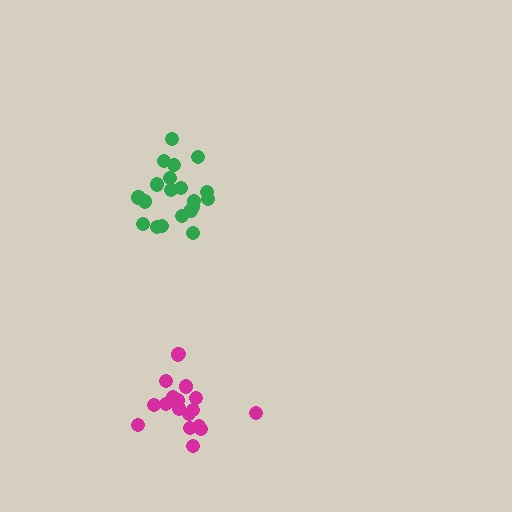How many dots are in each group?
Group 1: 18 dots, Group 2: 20 dots (38 total).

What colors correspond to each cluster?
The clusters are colored: magenta, green.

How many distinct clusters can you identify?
There are 2 distinct clusters.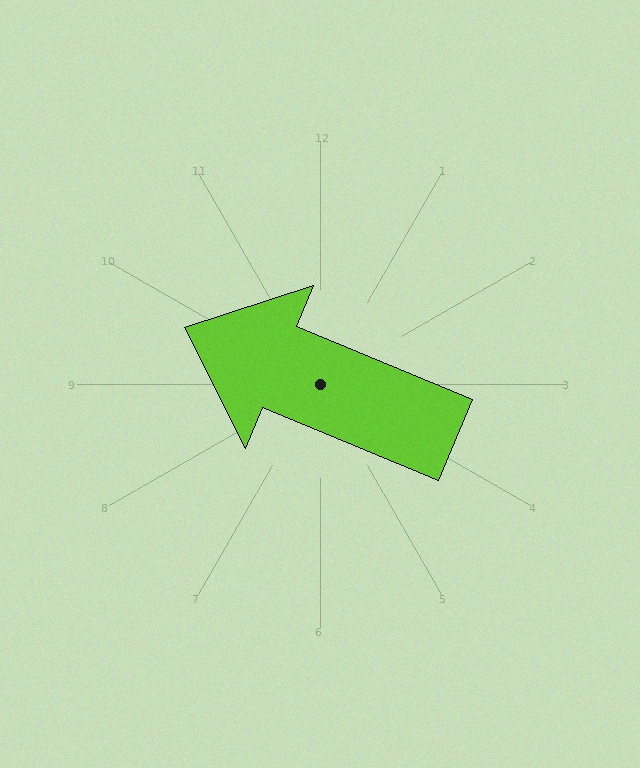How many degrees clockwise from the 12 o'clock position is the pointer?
Approximately 293 degrees.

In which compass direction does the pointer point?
Northwest.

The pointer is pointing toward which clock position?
Roughly 10 o'clock.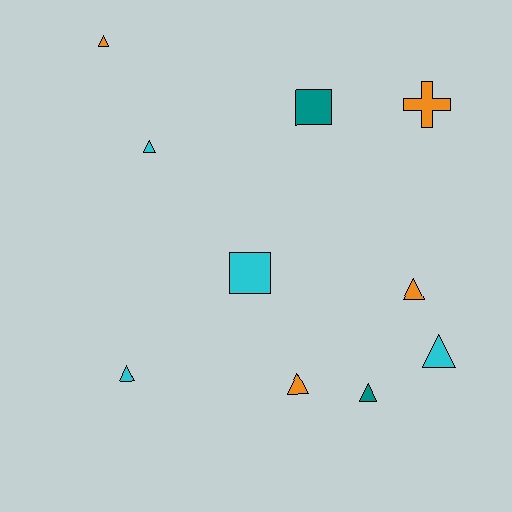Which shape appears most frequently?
Triangle, with 7 objects.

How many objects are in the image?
There are 10 objects.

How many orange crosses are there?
There is 1 orange cross.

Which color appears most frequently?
Orange, with 4 objects.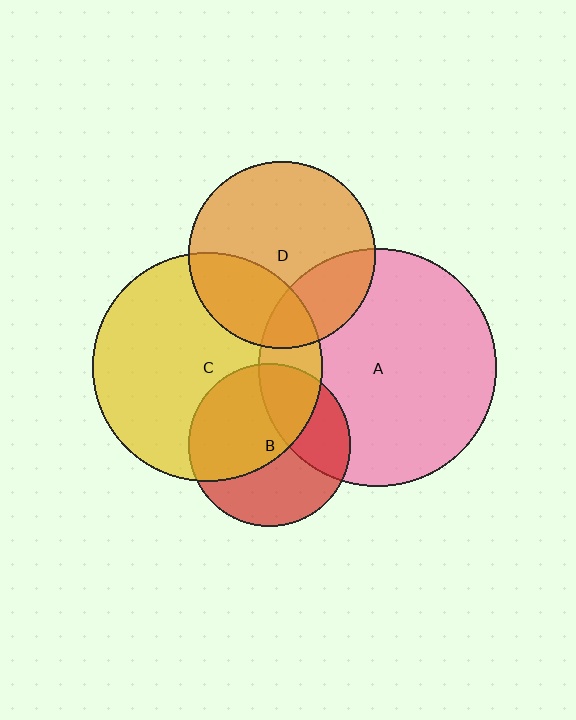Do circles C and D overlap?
Yes.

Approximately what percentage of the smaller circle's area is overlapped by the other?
Approximately 30%.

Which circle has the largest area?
Circle A (pink).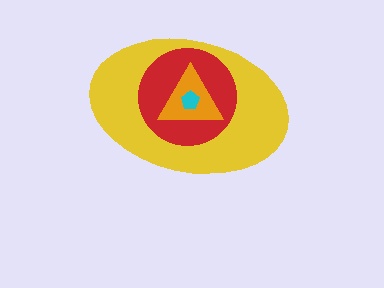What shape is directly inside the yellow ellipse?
The red circle.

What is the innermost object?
The cyan pentagon.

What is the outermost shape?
The yellow ellipse.